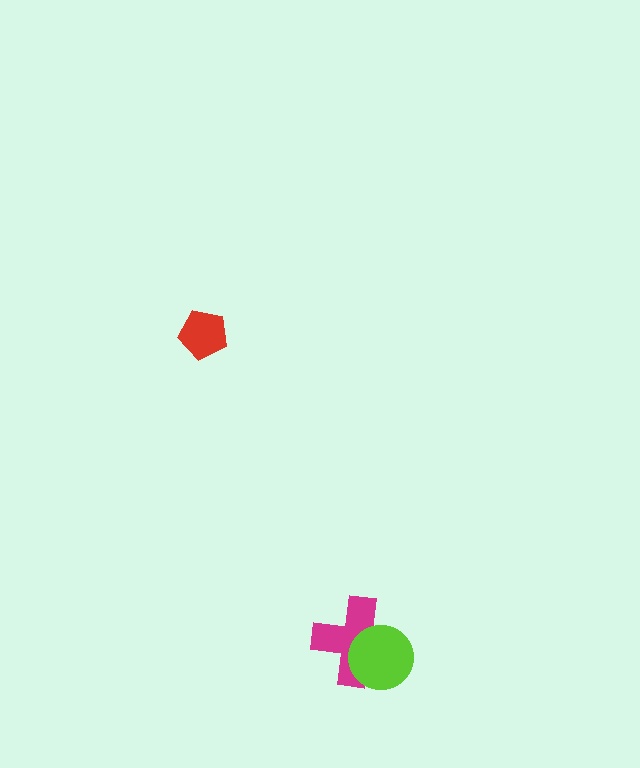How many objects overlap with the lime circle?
1 object overlaps with the lime circle.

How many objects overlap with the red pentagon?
0 objects overlap with the red pentagon.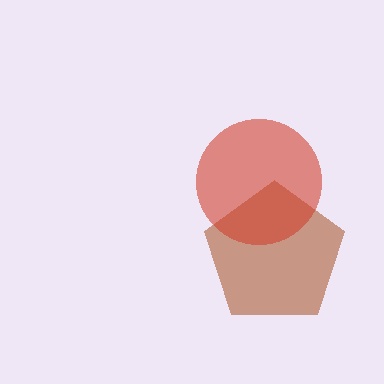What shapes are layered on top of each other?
The layered shapes are: a brown pentagon, a red circle.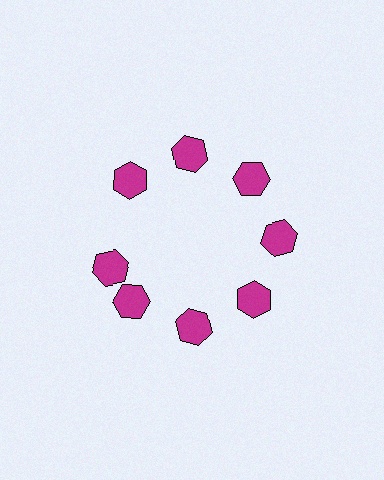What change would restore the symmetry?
The symmetry would be restored by rotating it back into even spacing with its neighbors so that all 8 hexagons sit at equal angles and equal distance from the center.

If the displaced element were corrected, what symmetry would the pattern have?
It would have 8-fold rotational symmetry — the pattern would map onto itself every 45 degrees.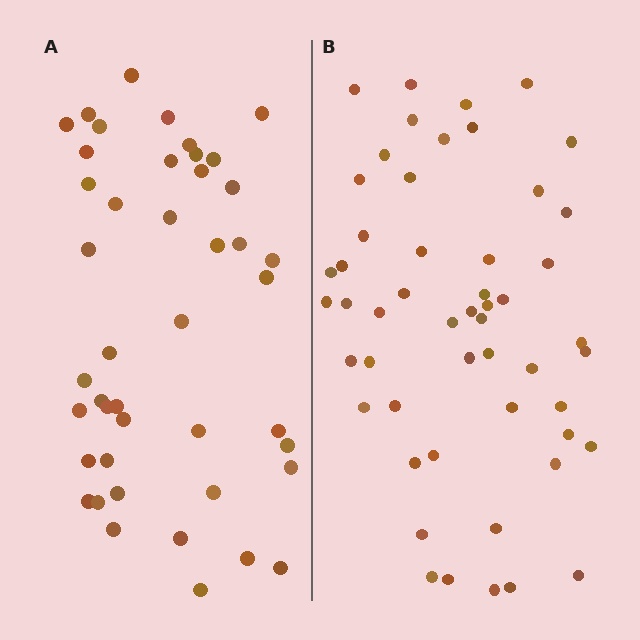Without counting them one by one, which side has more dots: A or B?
Region B (the right region) has more dots.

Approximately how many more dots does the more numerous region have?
Region B has roughly 8 or so more dots than region A.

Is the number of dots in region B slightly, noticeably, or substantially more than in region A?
Region B has only slightly more — the two regions are fairly close. The ratio is roughly 1.2 to 1.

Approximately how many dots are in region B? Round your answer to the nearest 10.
About 50 dots. (The exact count is 52, which rounds to 50.)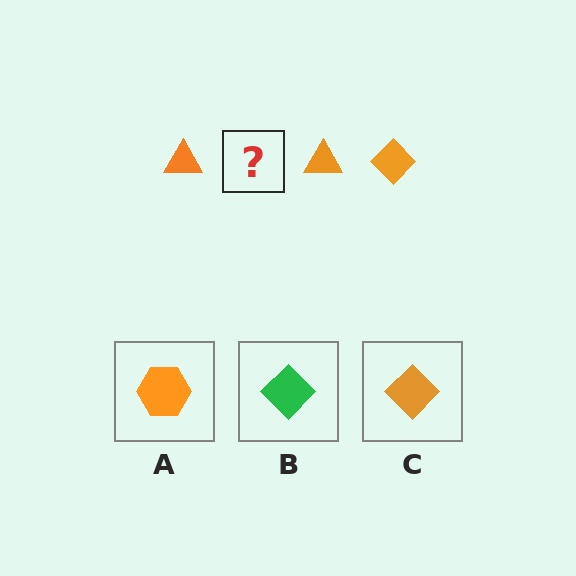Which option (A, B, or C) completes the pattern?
C.